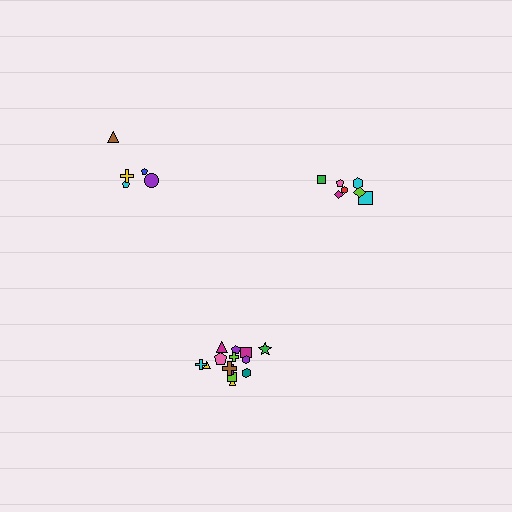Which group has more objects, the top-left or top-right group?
The top-right group.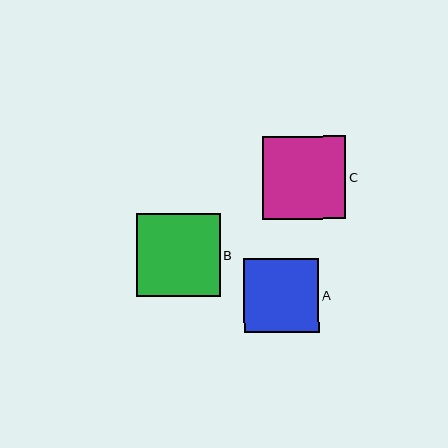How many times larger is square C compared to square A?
Square C is approximately 1.1 times the size of square A.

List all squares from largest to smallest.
From largest to smallest: C, B, A.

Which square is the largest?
Square C is the largest with a size of approximately 84 pixels.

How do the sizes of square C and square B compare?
Square C and square B are approximately the same size.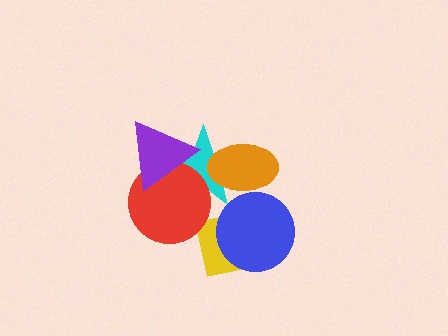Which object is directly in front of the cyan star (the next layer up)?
The orange ellipse is directly in front of the cyan star.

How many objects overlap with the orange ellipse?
2 objects overlap with the orange ellipse.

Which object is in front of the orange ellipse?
The blue circle is in front of the orange ellipse.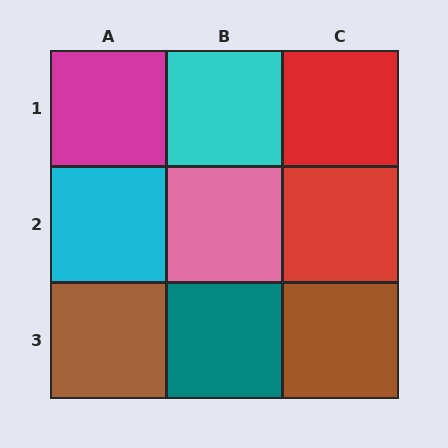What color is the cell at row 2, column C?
Red.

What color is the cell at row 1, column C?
Red.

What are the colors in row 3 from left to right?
Brown, teal, brown.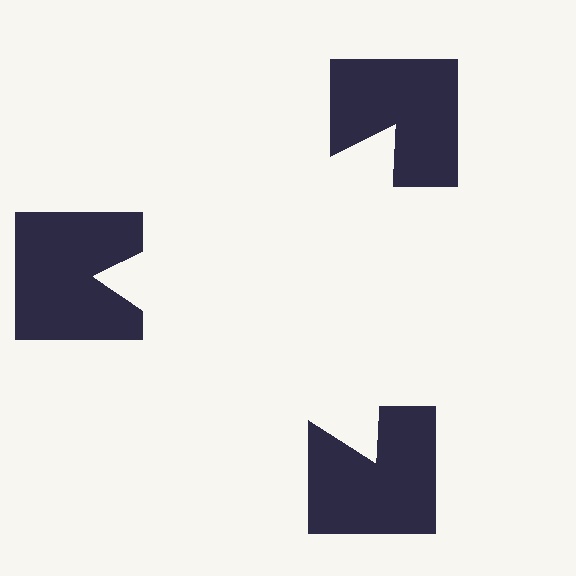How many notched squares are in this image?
There are 3 — one at each vertex of the illusory triangle.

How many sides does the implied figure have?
3 sides.